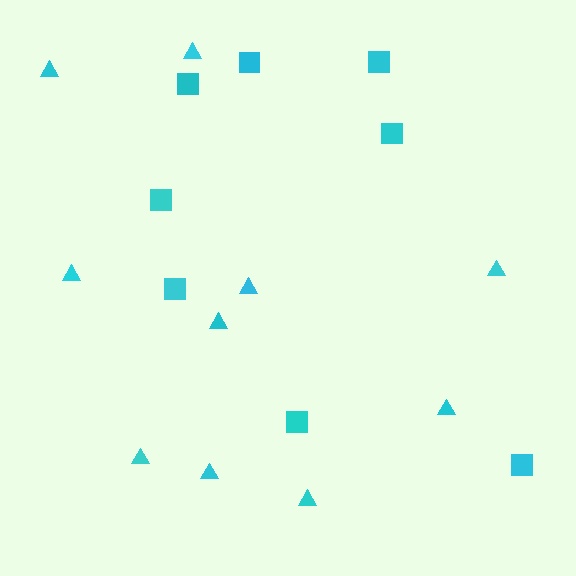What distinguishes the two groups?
There are 2 groups: one group of squares (8) and one group of triangles (10).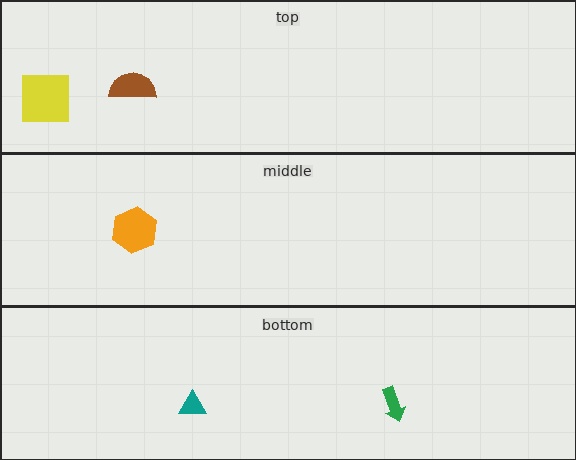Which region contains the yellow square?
The top region.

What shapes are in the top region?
The brown semicircle, the yellow square.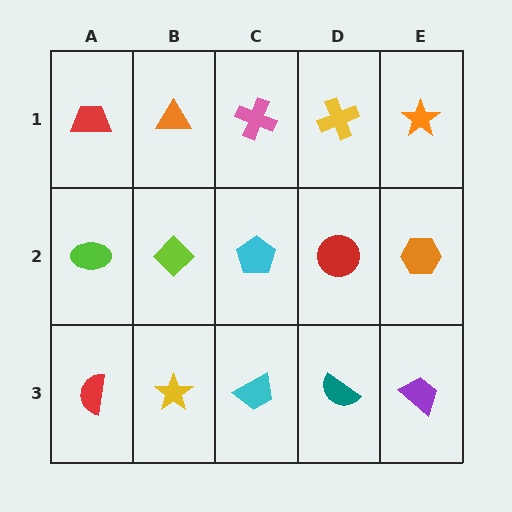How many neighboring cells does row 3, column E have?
2.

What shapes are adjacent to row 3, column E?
An orange hexagon (row 2, column E), a teal semicircle (row 3, column D).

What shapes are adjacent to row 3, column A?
A lime ellipse (row 2, column A), a yellow star (row 3, column B).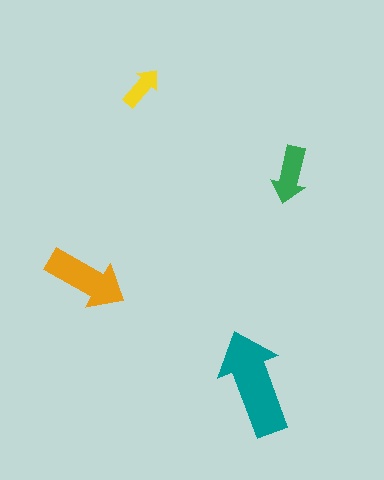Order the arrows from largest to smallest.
the teal one, the orange one, the green one, the yellow one.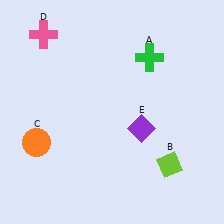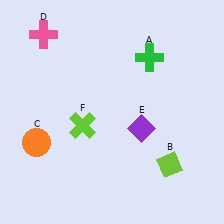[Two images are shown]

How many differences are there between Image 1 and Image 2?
There is 1 difference between the two images.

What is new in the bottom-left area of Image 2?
A lime cross (F) was added in the bottom-left area of Image 2.